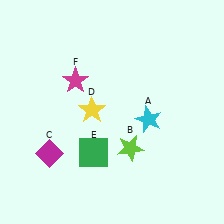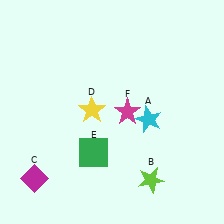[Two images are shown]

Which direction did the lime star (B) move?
The lime star (B) moved down.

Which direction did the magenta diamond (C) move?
The magenta diamond (C) moved down.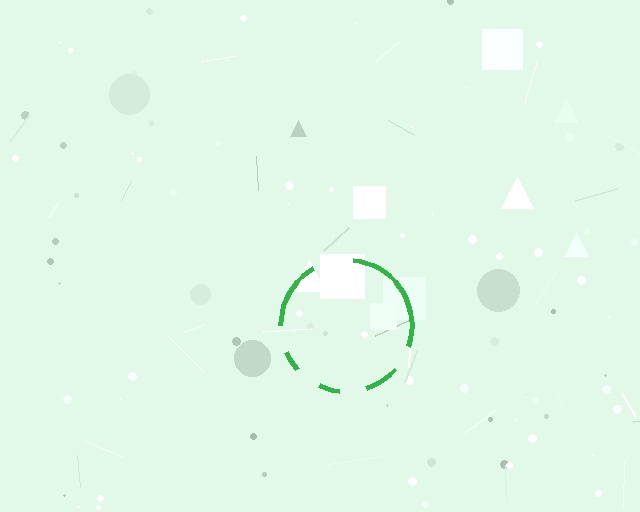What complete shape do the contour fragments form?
The contour fragments form a circle.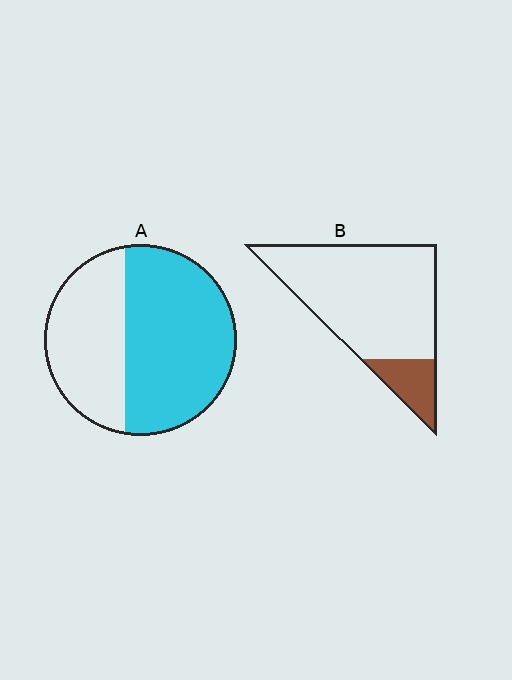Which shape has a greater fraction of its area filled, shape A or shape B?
Shape A.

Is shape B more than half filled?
No.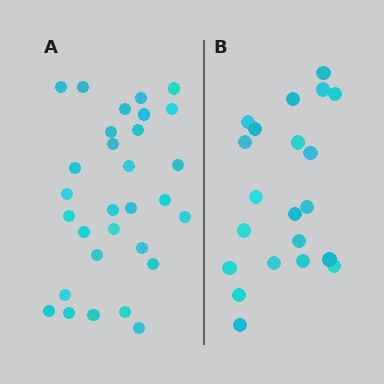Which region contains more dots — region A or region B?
Region A (the left region) has more dots.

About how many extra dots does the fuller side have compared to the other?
Region A has roughly 8 or so more dots than region B.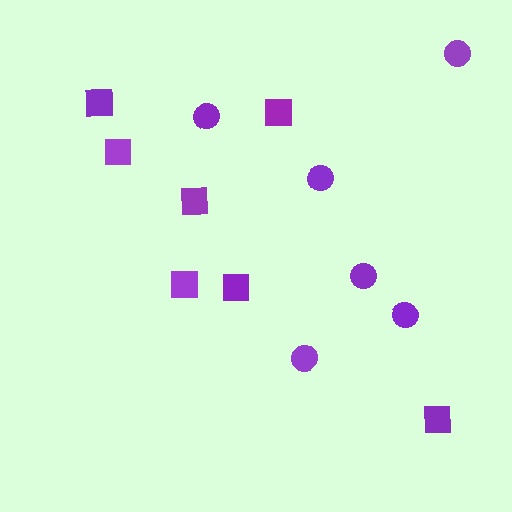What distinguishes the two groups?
There are 2 groups: one group of squares (7) and one group of circles (6).